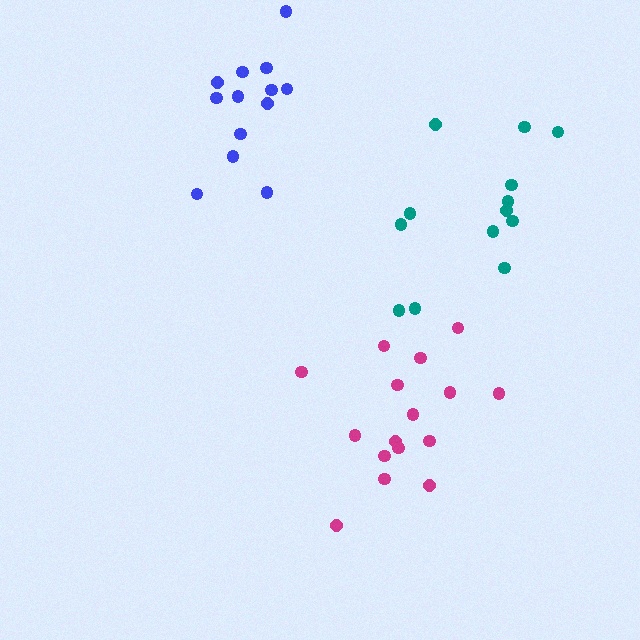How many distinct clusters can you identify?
There are 3 distinct clusters.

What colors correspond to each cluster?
The clusters are colored: magenta, blue, teal.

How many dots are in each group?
Group 1: 16 dots, Group 2: 13 dots, Group 3: 13 dots (42 total).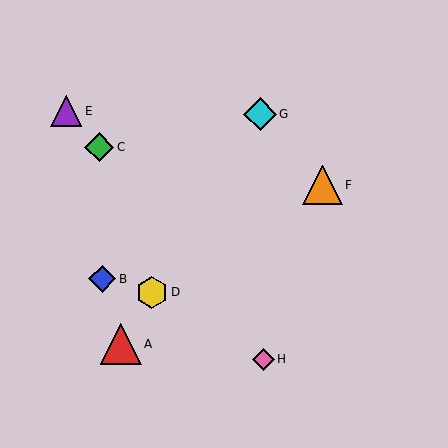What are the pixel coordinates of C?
Object C is at (99, 147).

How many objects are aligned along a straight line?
3 objects (A, D, G) are aligned along a straight line.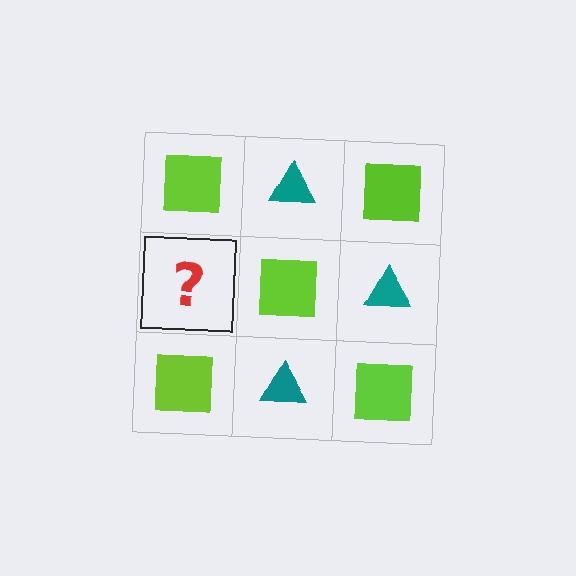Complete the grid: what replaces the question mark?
The question mark should be replaced with a teal triangle.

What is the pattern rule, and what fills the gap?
The rule is that it alternates lime square and teal triangle in a checkerboard pattern. The gap should be filled with a teal triangle.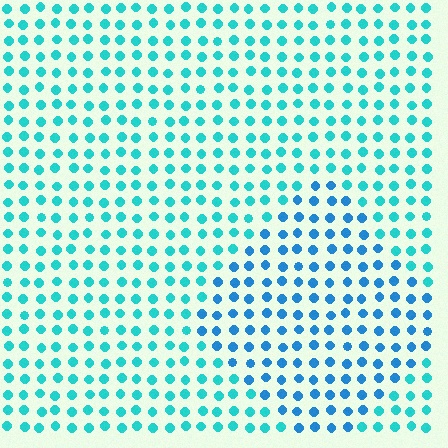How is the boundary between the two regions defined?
The boundary is defined purely by a slight shift in hue (about 28 degrees). Spacing, size, and orientation are identical on both sides.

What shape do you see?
I see a diamond.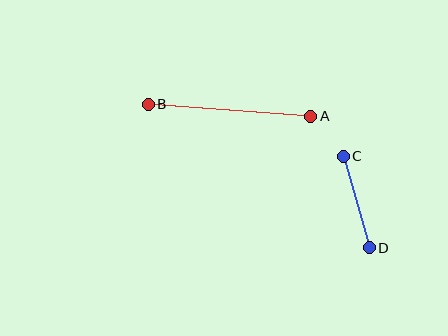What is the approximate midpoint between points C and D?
The midpoint is at approximately (356, 202) pixels.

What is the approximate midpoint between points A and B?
The midpoint is at approximately (230, 110) pixels.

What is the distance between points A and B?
The distance is approximately 163 pixels.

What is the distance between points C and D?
The distance is approximately 95 pixels.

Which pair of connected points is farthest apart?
Points A and B are farthest apart.